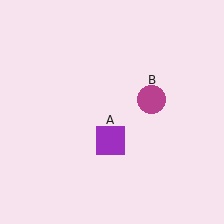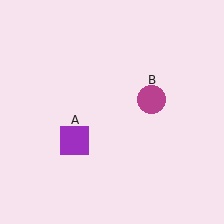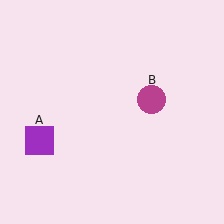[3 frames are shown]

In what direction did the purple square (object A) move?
The purple square (object A) moved left.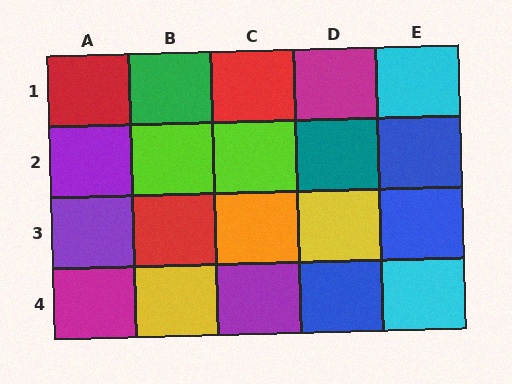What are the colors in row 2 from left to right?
Purple, lime, lime, teal, blue.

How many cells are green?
1 cell is green.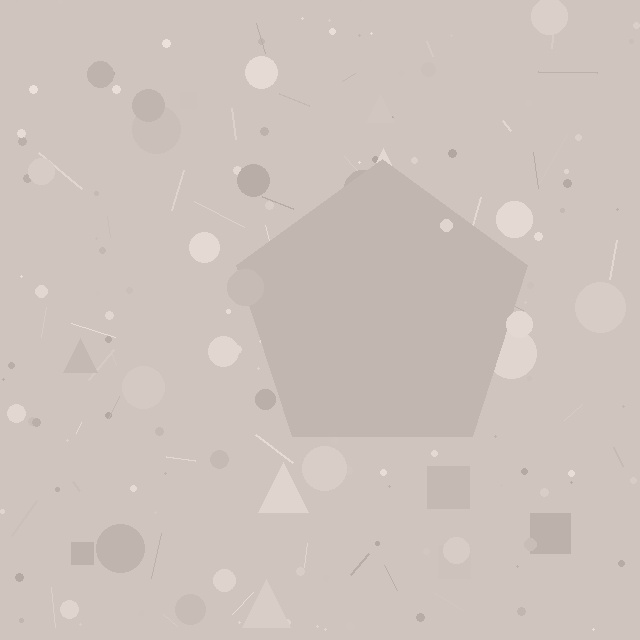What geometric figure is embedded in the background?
A pentagon is embedded in the background.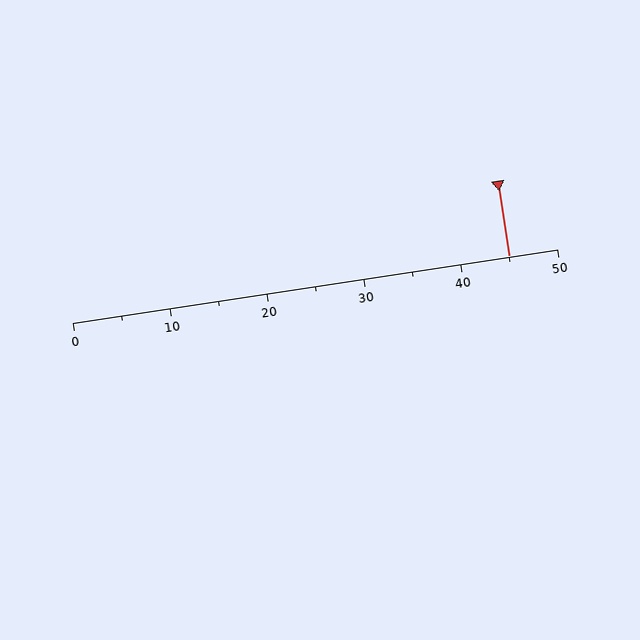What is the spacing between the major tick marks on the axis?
The major ticks are spaced 10 apart.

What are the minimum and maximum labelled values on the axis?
The axis runs from 0 to 50.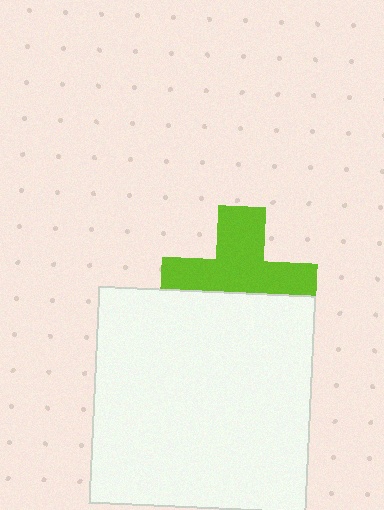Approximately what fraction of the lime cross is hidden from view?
Roughly 40% of the lime cross is hidden behind the white square.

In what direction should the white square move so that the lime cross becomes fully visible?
The white square should move down. That is the shortest direction to clear the overlap and leave the lime cross fully visible.